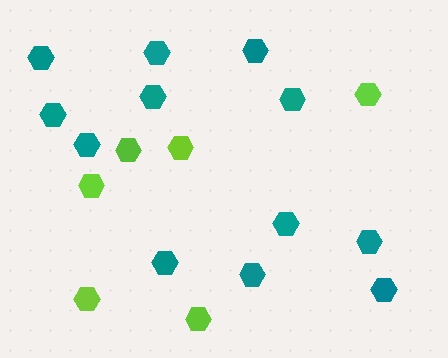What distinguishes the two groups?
There are 2 groups: one group of teal hexagons (12) and one group of lime hexagons (6).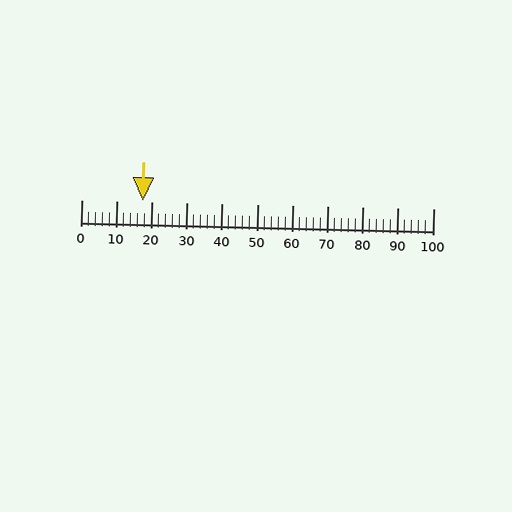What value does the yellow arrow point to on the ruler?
The yellow arrow points to approximately 17.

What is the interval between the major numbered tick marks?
The major tick marks are spaced 10 units apart.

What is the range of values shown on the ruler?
The ruler shows values from 0 to 100.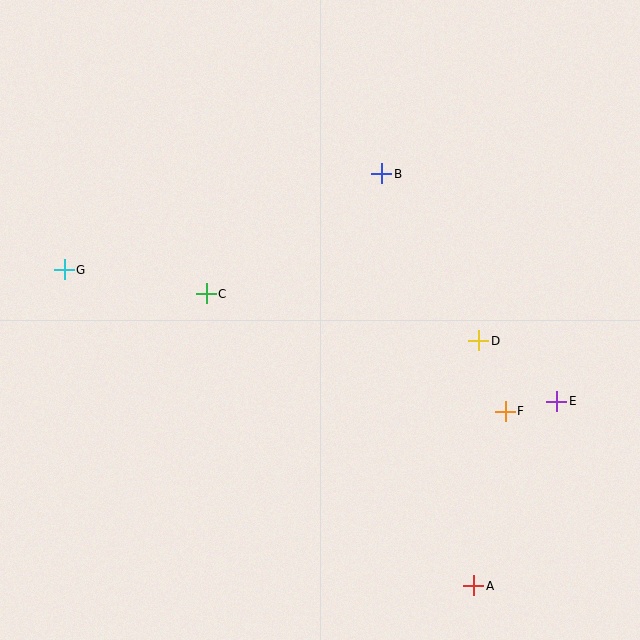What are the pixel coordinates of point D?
Point D is at (479, 341).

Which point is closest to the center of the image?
Point C at (206, 294) is closest to the center.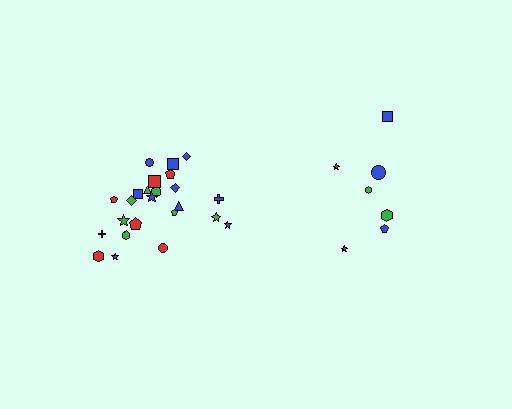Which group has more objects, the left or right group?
The left group.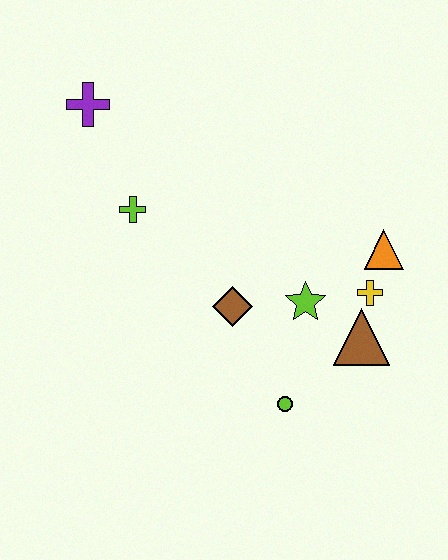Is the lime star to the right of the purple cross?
Yes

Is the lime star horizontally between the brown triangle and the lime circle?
Yes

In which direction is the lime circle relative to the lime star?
The lime circle is below the lime star.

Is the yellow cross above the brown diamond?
Yes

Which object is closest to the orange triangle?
The yellow cross is closest to the orange triangle.